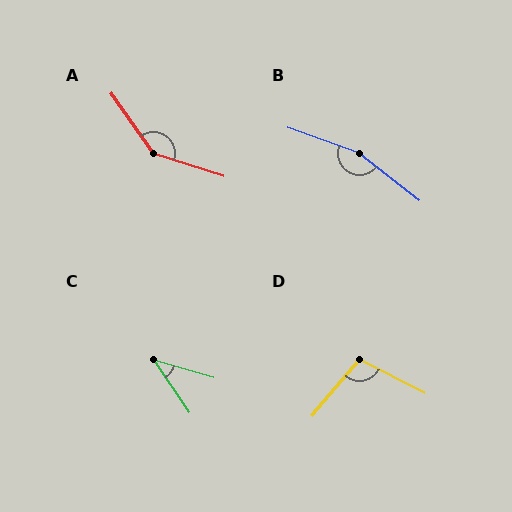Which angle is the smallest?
C, at approximately 39 degrees.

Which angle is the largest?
B, at approximately 162 degrees.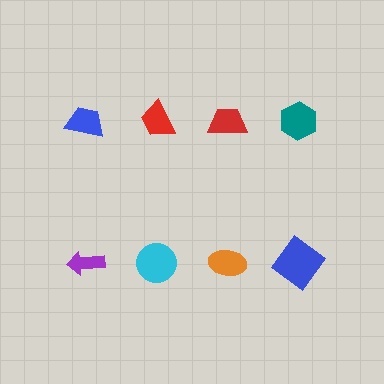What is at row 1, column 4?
A teal hexagon.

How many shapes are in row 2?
4 shapes.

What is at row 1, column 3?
A red trapezoid.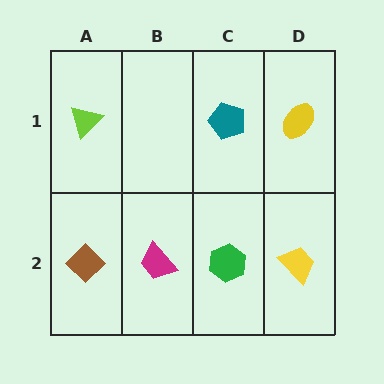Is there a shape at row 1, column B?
No, that cell is empty.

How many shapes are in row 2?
4 shapes.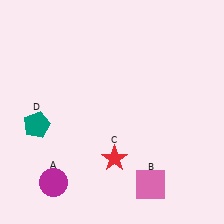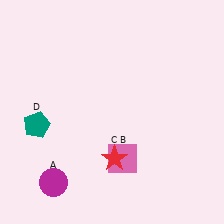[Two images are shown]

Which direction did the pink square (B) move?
The pink square (B) moved left.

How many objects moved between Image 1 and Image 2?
1 object moved between the two images.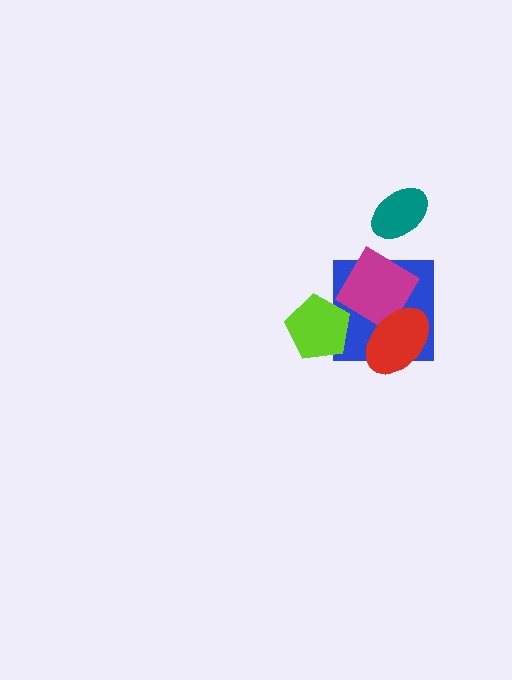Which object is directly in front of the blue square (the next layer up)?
The magenta diamond is directly in front of the blue square.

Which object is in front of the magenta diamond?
The red ellipse is in front of the magenta diamond.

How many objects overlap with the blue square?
3 objects overlap with the blue square.